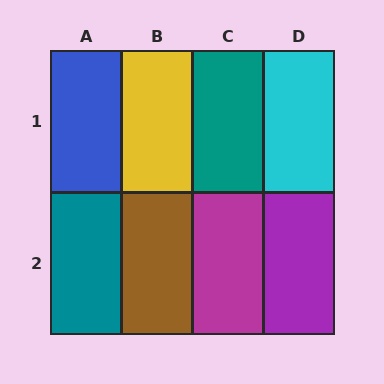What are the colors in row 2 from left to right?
Teal, brown, magenta, purple.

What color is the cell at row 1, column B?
Yellow.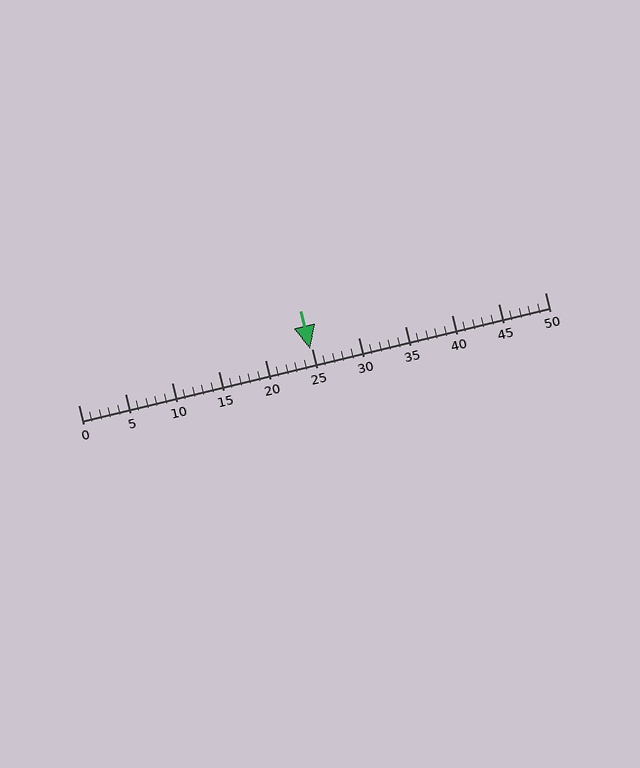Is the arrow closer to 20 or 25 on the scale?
The arrow is closer to 25.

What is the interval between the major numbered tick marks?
The major tick marks are spaced 5 units apart.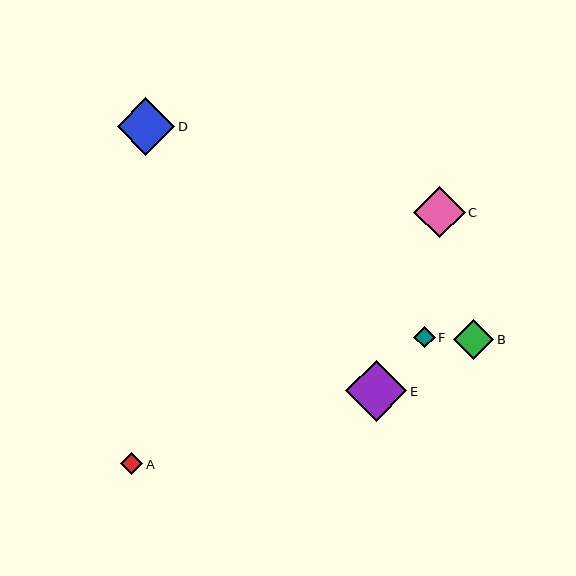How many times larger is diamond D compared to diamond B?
Diamond D is approximately 1.4 times the size of diamond B.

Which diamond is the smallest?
Diamond F is the smallest with a size of approximately 22 pixels.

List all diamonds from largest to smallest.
From largest to smallest: E, D, C, B, A, F.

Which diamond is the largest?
Diamond E is the largest with a size of approximately 61 pixels.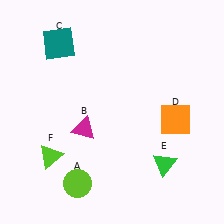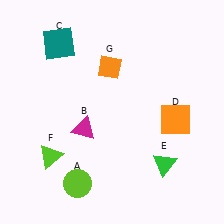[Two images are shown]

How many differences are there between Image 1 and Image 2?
There is 1 difference between the two images.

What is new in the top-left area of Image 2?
An orange diamond (G) was added in the top-left area of Image 2.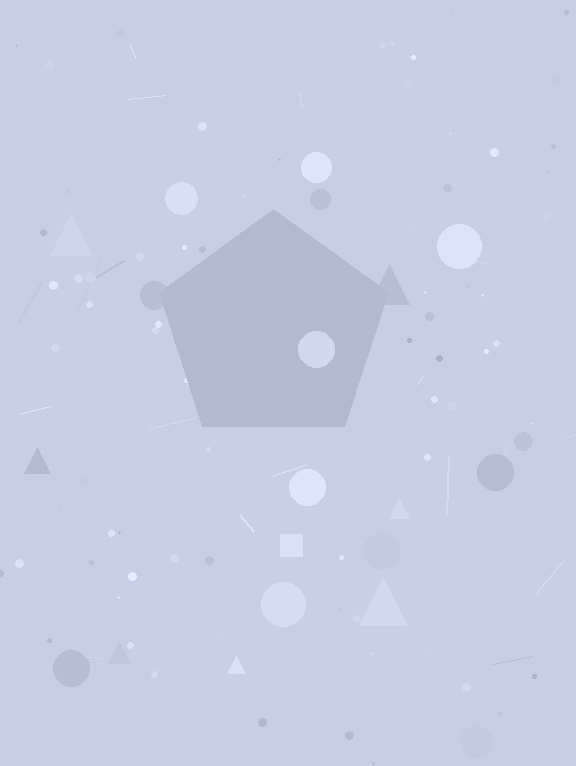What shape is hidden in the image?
A pentagon is hidden in the image.